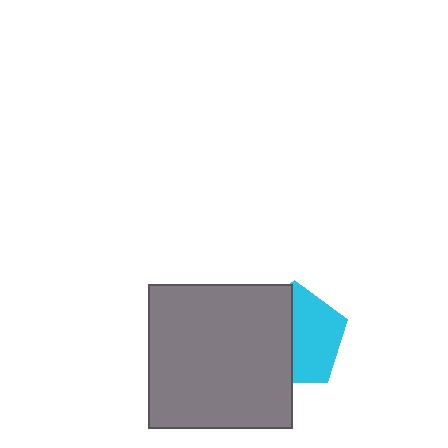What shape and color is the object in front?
The object in front is a gray square.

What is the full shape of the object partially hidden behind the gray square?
The partially hidden object is a cyan pentagon.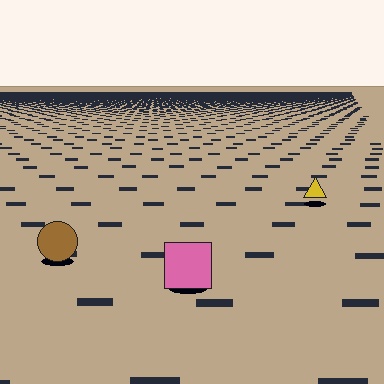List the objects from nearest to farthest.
From nearest to farthest: the pink square, the brown circle, the yellow triangle.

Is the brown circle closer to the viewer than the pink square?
No. The pink square is closer — you can tell from the texture gradient: the ground texture is coarser near it.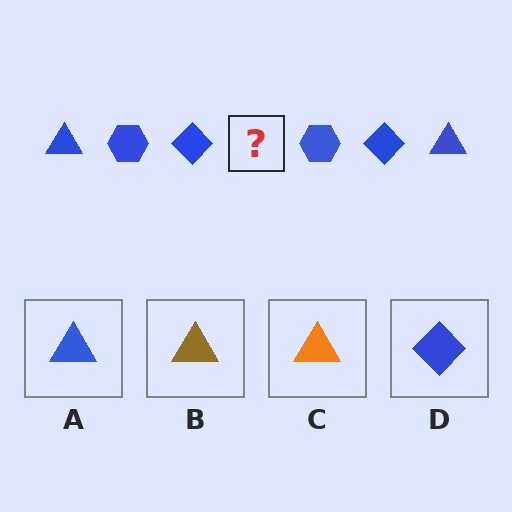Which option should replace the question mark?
Option A.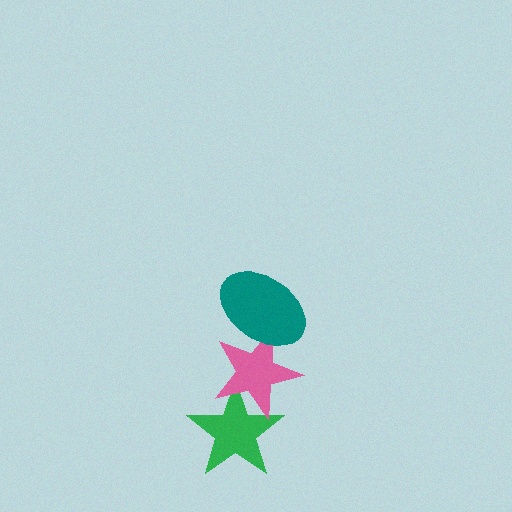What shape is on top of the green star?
The pink star is on top of the green star.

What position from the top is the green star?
The green star is 3rd from the top.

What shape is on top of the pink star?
The teal ellipse is on top of the pink star.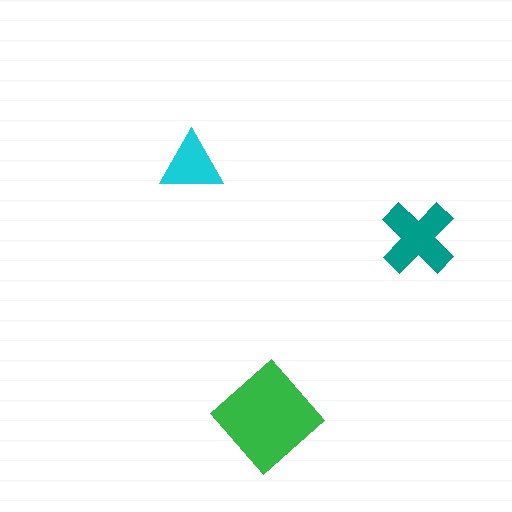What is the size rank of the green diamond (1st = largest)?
1st.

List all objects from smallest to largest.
The cyan triangle, the teal cross, the green diamond.